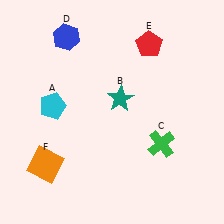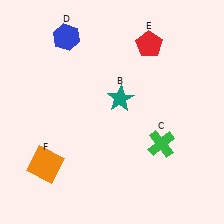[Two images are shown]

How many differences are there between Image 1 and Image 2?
There is 1 difference between the two images.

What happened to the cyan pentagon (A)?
The cyan pentagon (A) was removed in Image 2. It was in the top-left area of Image 1.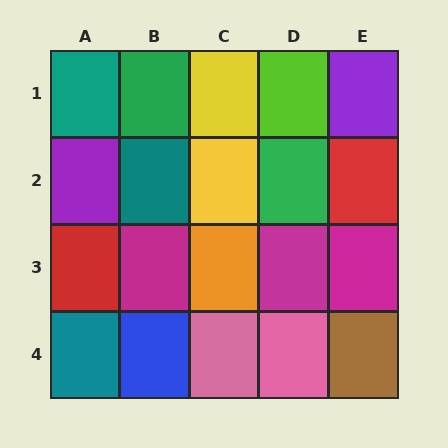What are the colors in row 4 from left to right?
Teal, blue, pink, pink, brown.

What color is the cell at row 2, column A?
Purple.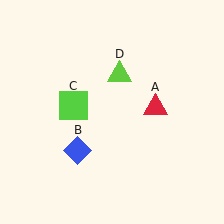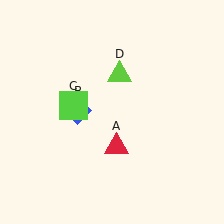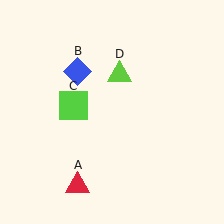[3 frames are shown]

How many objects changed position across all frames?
2 objects changed position: red triangle (object A), blue diamond (object B).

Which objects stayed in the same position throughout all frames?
Lime square (object C) and lime triangle (object D) remained stationary.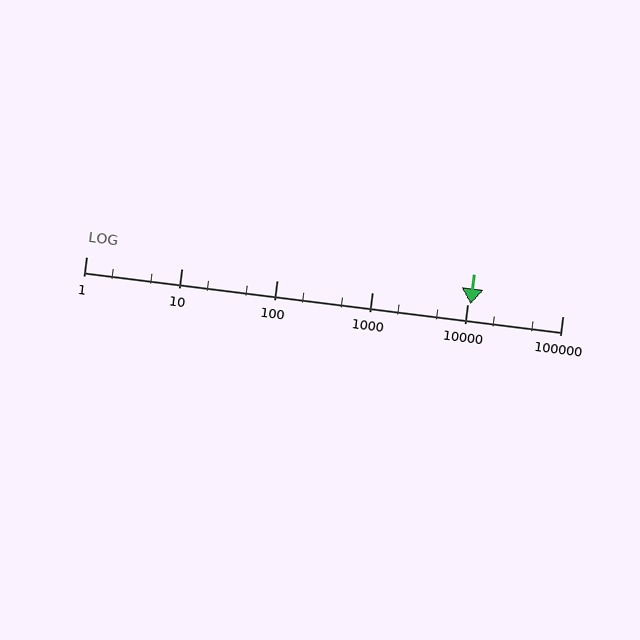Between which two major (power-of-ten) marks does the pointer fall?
The pointer is between 10000 and 100000.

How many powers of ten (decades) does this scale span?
The scale spans 5 decades, from 1 to 100000.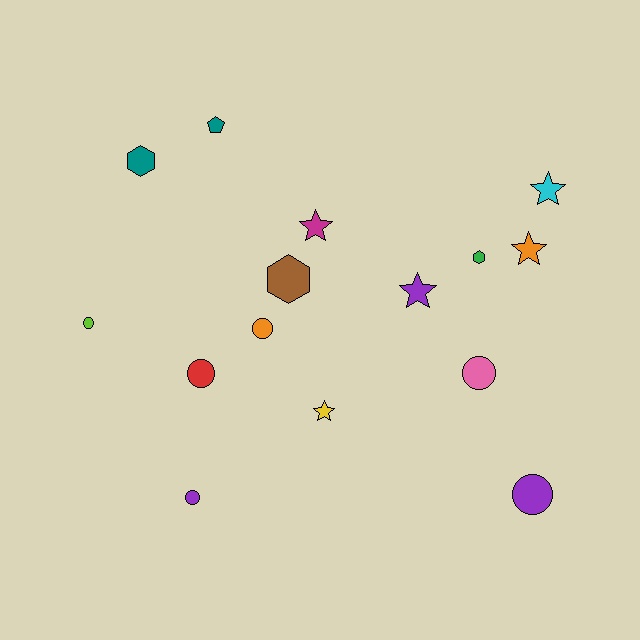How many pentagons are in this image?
There is 1 pentagon.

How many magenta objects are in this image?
There is 1 magenta object.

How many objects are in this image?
There are 15 objects.